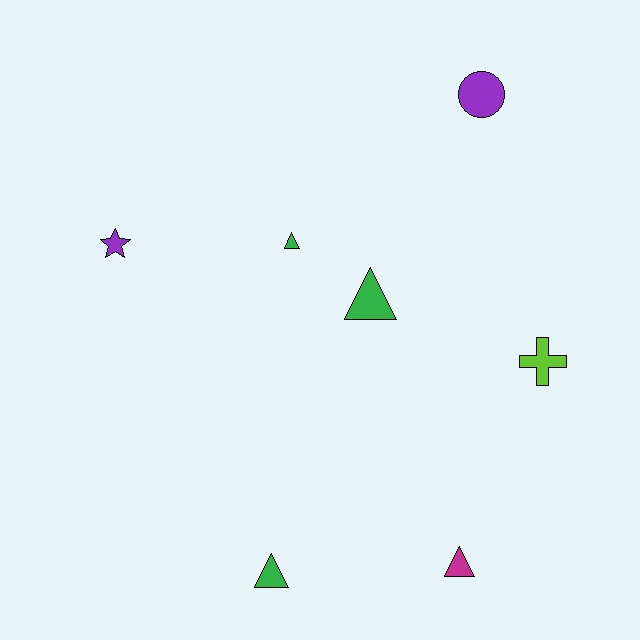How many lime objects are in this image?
There is 1 lime object.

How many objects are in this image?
There are 7 objects.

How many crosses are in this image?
There is 1 cross.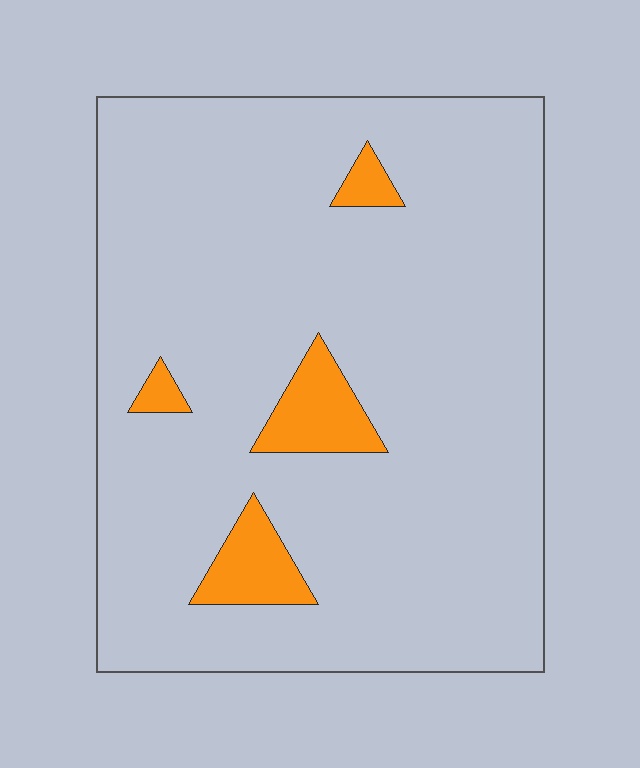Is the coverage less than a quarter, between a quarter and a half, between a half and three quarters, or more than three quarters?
Less than a quarter.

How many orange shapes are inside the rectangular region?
4.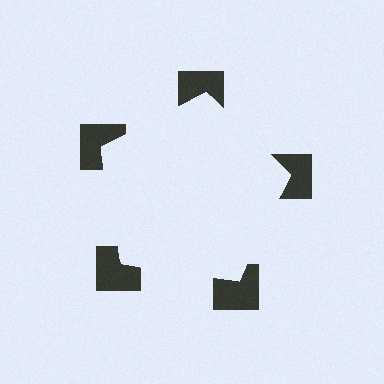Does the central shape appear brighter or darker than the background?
It typically appears slightly brighter than the background, even though no actual brightness change is drawn.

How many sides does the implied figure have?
5 sides.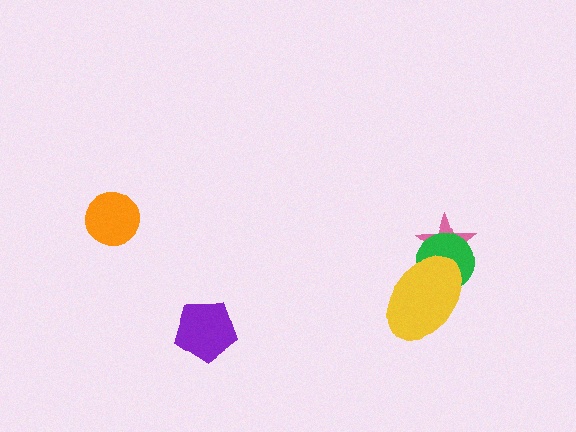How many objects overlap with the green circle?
2 objects overlap with the green circle.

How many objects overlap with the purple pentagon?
0 objects overlap with the purple pentagon.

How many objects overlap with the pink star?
2 objects overlap with the pink star.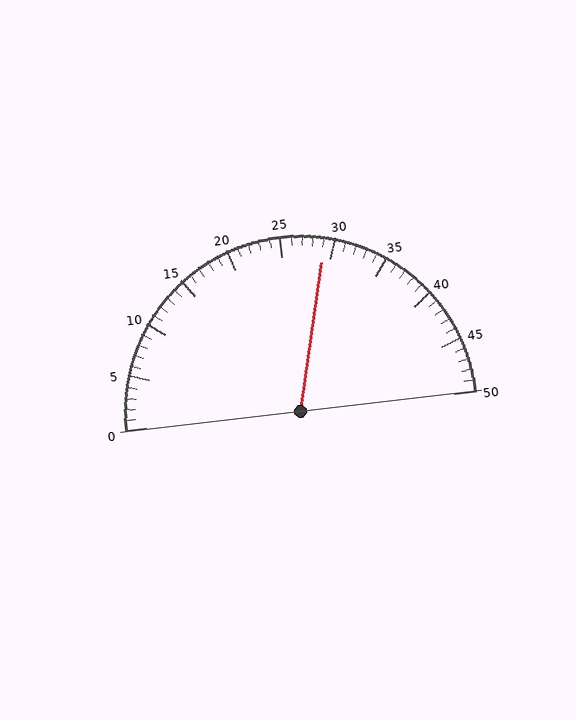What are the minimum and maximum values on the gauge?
The gauge ranges from 0 to 50.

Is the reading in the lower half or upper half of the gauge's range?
The reading is in the upper half of the range (0 to 50).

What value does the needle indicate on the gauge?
The needle indicates approximately 29.